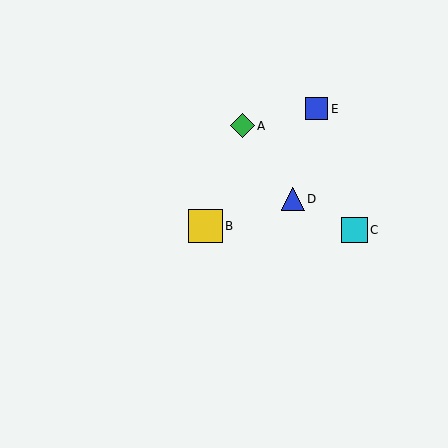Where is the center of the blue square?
The center of the blue square is at (316, 109).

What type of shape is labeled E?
Shape E is a blue square.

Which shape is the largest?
The yellow square (labeled B) is the largest.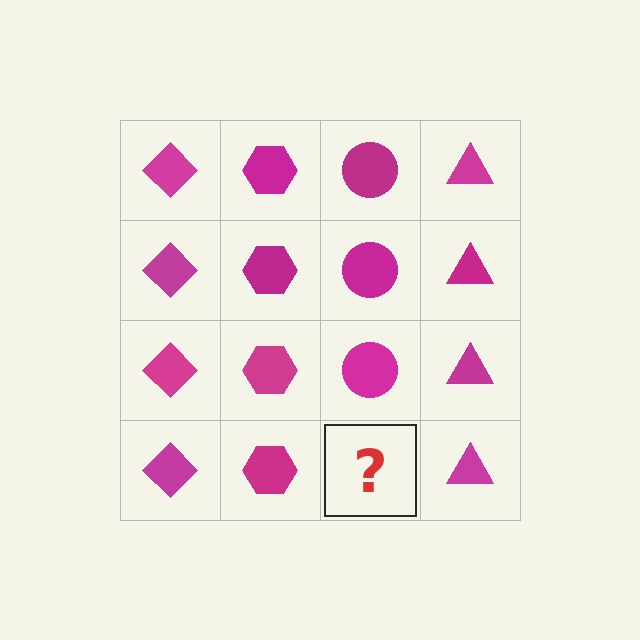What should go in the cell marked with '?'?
The missing cell should contain a magenta circle.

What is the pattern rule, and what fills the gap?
The rule is that each column has a consistent shape. The gap should be filled with a magenta circle.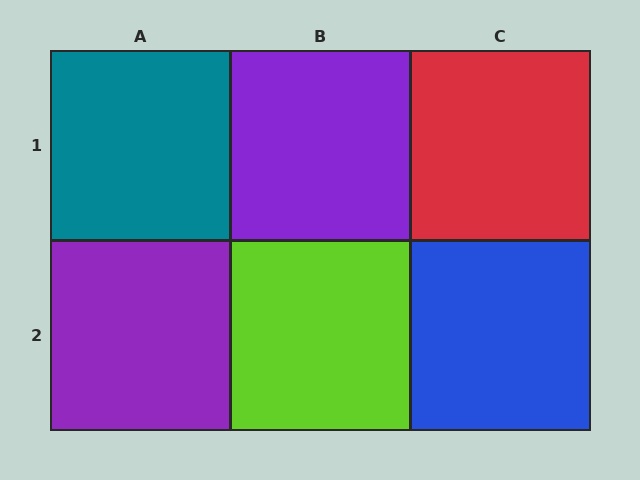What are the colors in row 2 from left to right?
Purple, lime, blue.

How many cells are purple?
2 cells are purple.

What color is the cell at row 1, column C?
Red.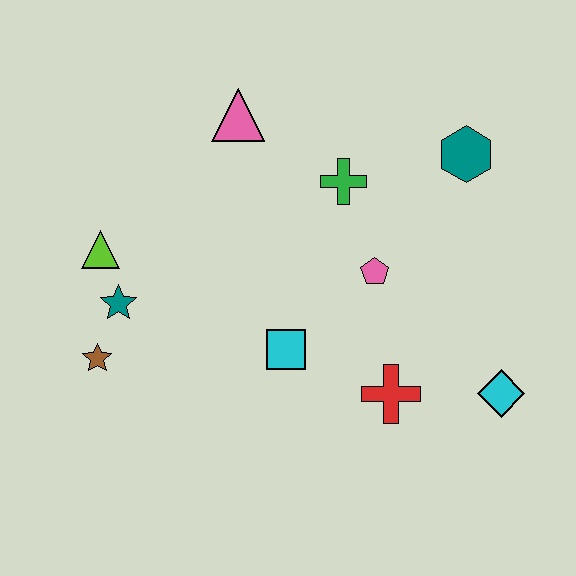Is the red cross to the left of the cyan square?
No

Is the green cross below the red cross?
No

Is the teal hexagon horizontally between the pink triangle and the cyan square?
No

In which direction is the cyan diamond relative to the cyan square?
The cyan diamond is to the right of the cyan square.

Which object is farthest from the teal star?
The cyan diamond is farthest from the teal star.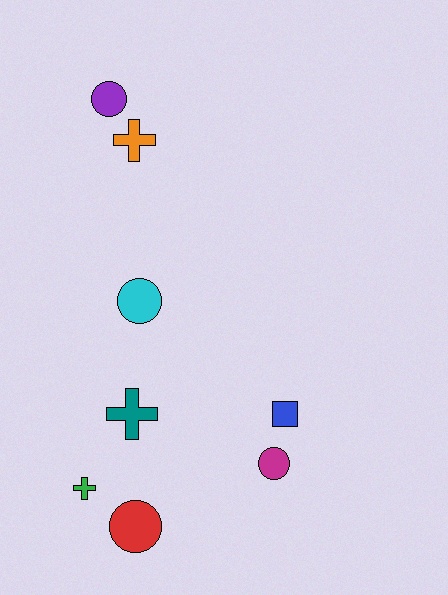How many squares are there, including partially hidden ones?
There is 1 square.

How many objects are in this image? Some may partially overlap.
There are 8 objects.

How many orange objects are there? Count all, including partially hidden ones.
There is 1 orange object.